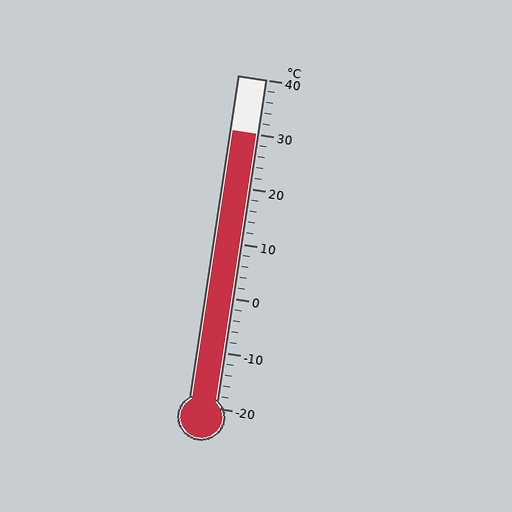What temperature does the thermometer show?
The thermometer shows approximately 30°C.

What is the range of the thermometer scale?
The thermometer scale ranges from -20°C to 40°C.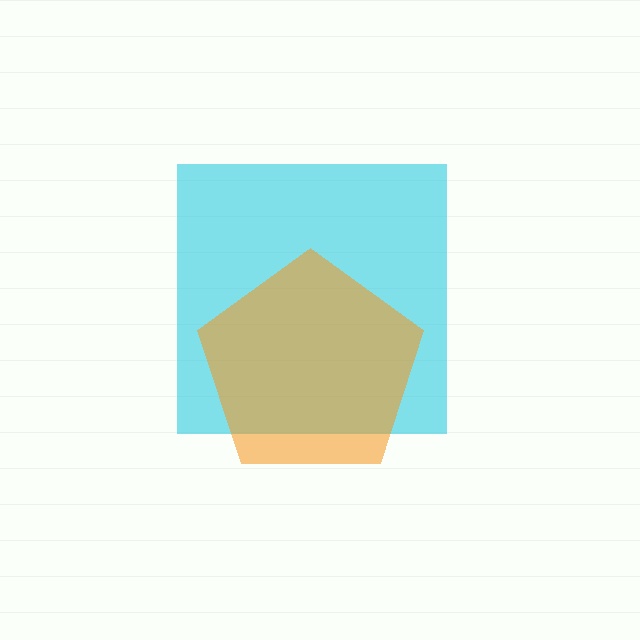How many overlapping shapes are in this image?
There are 2 overlapping shapes in the image.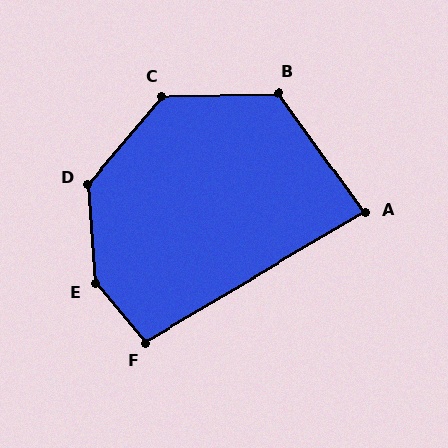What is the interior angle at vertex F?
Approximately 100 degrees (obtuse).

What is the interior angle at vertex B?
Approximately 124 degrees (obtuse).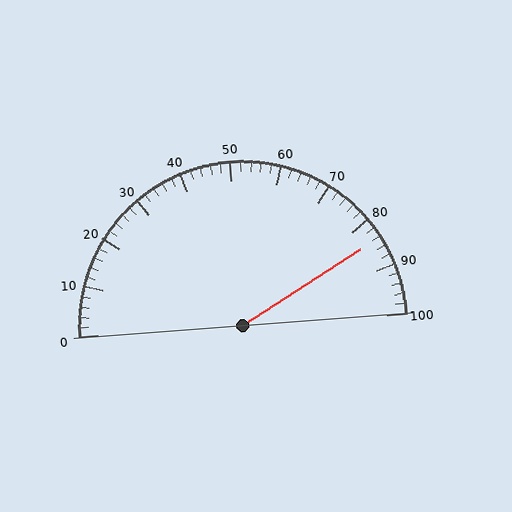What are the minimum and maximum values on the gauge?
The gauge ranges from 0 to 100.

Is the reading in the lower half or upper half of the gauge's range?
The reading is in the upper half of the range (0 to 100).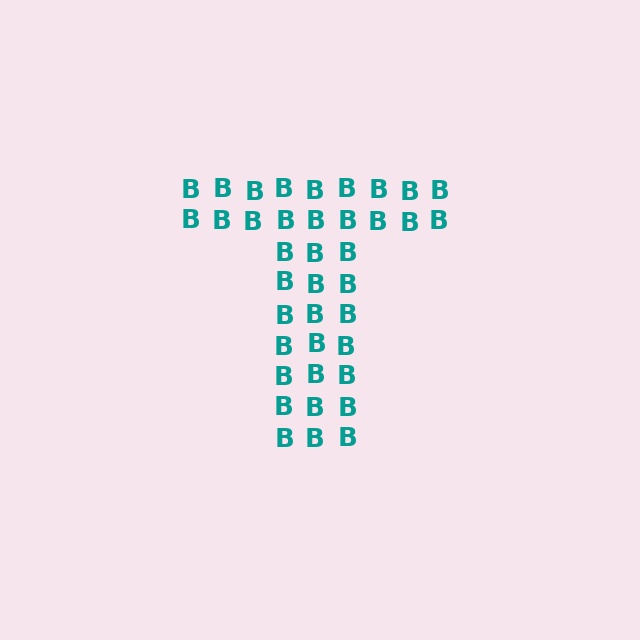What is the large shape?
The large shape is the letter T.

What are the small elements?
The small elements are letter B's.